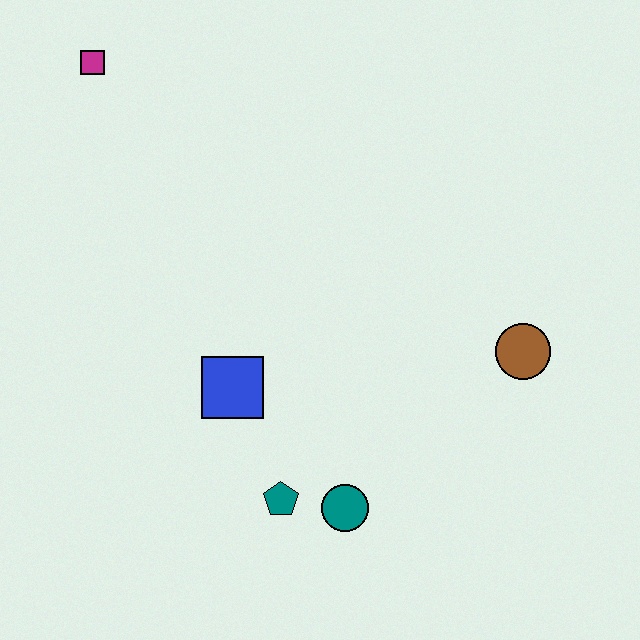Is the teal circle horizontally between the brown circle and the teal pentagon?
Yes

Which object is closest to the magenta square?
The blue square is closest to the magenta square.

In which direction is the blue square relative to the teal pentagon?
The blue square is above the teal pentagon.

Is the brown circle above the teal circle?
Yes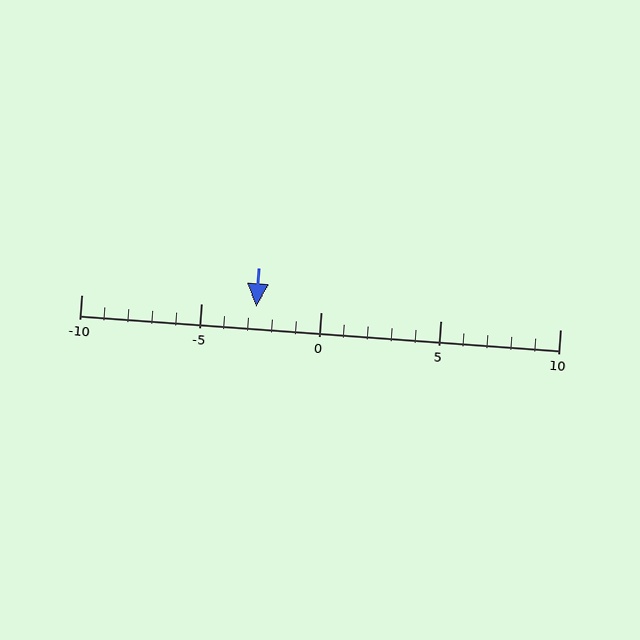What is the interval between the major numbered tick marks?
The major tick marks are spaced 5 units apart.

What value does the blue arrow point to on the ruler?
The blue arrow points to approximately -3.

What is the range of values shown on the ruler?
The ruler shows values from -10 to 10.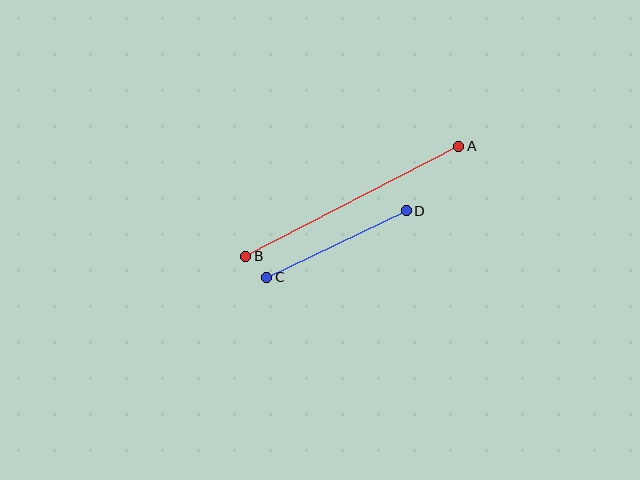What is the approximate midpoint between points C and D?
The midpoint is at approximately (336, 244) pixels.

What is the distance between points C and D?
The distance is approximately 155 pixels.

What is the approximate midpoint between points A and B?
The midpoint is at approximately (352, 201) pixels.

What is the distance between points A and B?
The distance is approximately 240 pixels.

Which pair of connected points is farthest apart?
Points A and B are farthest apart.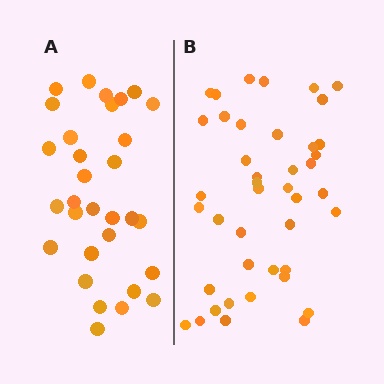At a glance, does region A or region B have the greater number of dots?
Region B (the right region) has more dots.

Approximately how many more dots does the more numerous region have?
Region B has roughly 12 or so more dots than region A.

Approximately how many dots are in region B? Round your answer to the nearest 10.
About 40 dots. (The exact count is 42, which rounds to 40.)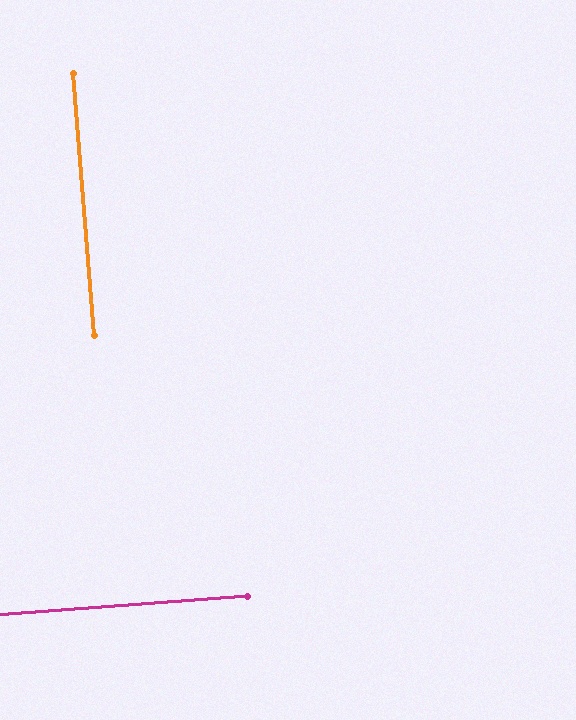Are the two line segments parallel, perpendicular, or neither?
Perpendicular — they meet at approximately 90°.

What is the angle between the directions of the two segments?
Approximately 90 degrees.